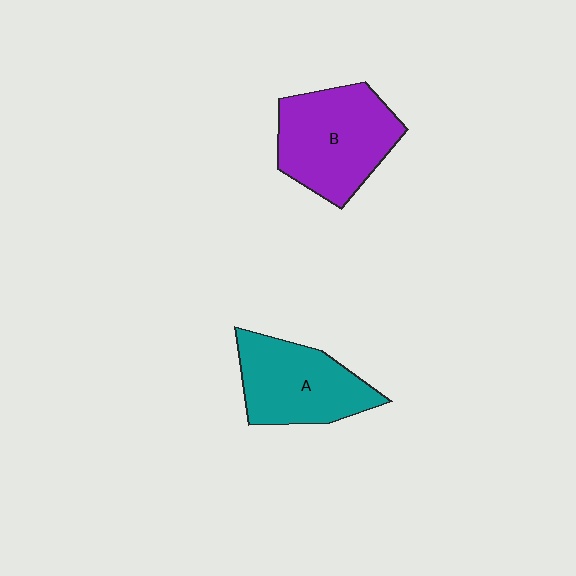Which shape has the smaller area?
Shape A (teal).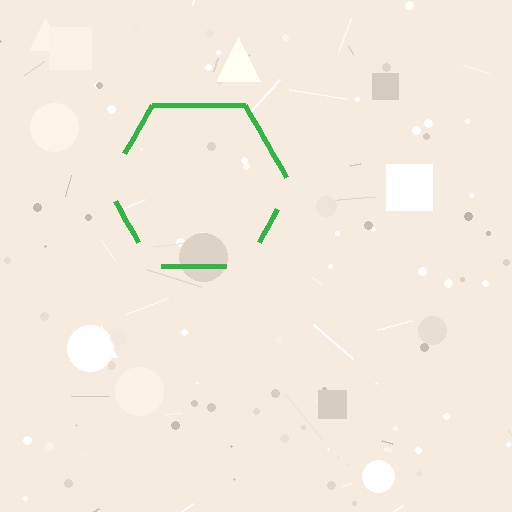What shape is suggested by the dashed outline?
The dashed outline suggests a hexagon.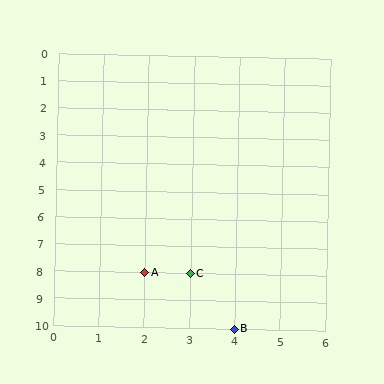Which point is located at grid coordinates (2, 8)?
Point A is at (2, 8).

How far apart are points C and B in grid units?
Points C and B are 1 column and 2 rows apart (about 2.2 grid units diagonally).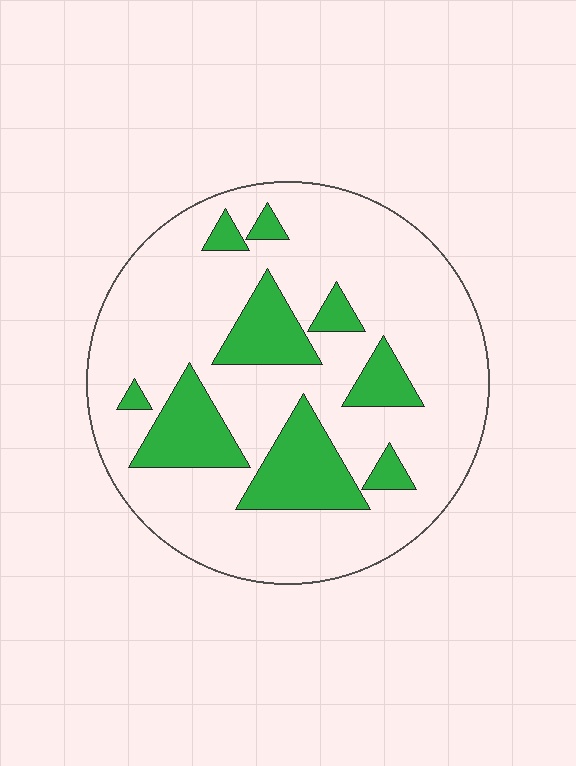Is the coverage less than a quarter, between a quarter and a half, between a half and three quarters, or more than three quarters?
Less than a quarter.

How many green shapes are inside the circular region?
9.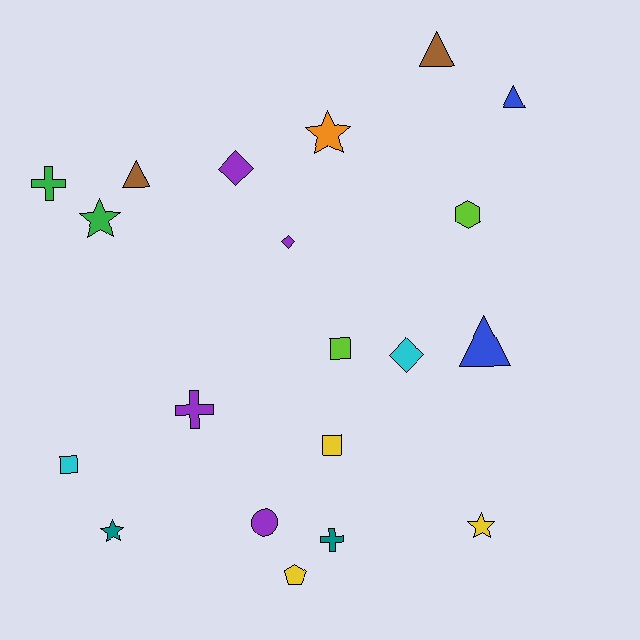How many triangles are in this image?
There are 4 triangles.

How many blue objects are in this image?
There are 2 blue objects.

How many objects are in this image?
There are 20 objects.